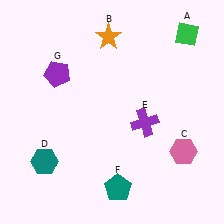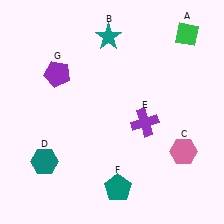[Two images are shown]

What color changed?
The star (B) changed from orange in Image 1 to teal in Image 2.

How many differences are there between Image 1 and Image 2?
There is 1 difference between the two images.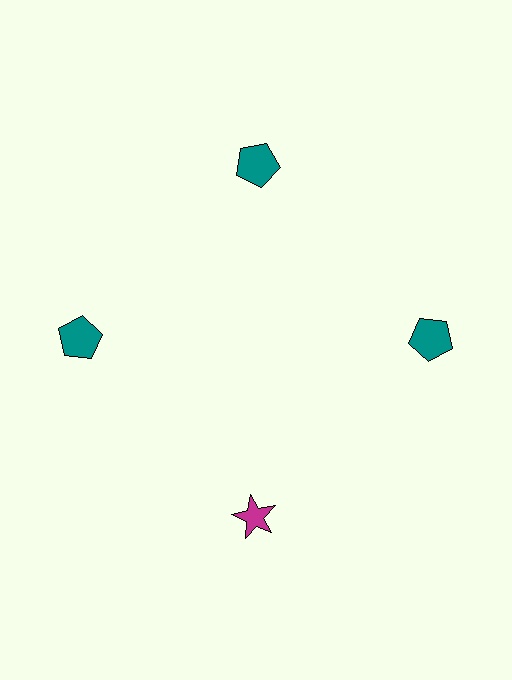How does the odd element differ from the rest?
It differs in both color (magenta instead of teal) and shape (star instead of pentagon).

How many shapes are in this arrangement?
There are 4 shapes arranged in a ring pattern.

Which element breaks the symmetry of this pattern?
The magenta star at roughly the 6 o'clock position breaks the symmetry. All other shapes are teal pentagons.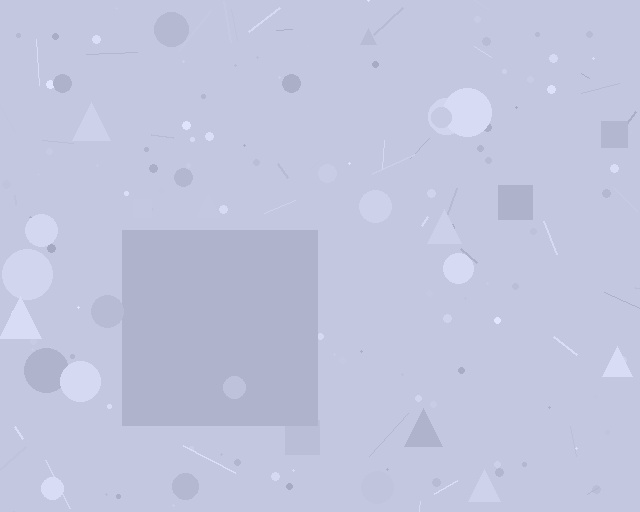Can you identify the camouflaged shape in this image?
The camouflaged shape is a square.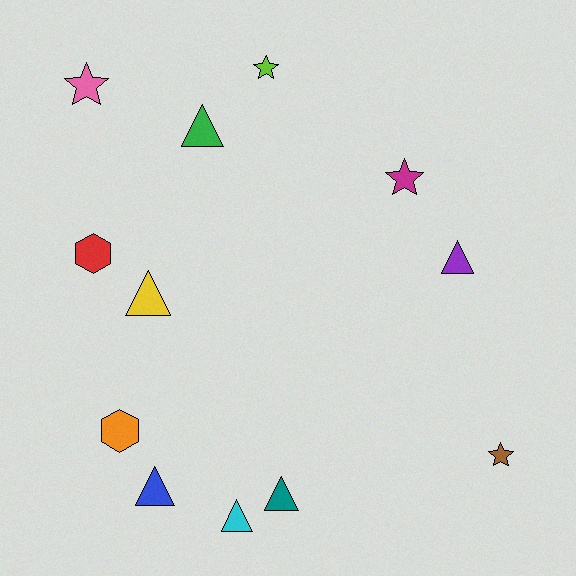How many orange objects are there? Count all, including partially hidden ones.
There is 1 orange object.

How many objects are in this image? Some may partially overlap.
There are 12 objects.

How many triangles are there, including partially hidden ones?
There are 6 triangles.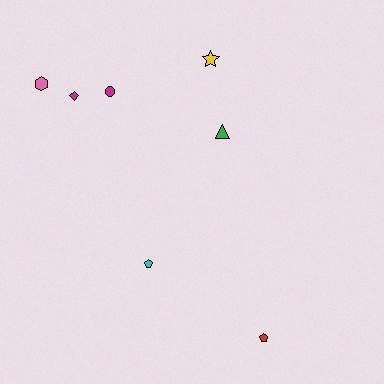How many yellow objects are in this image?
There is 1 yellow object.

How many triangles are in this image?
There is 1 triangle.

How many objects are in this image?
There are 7 objects.